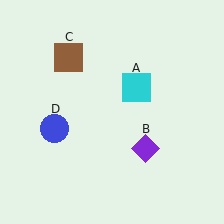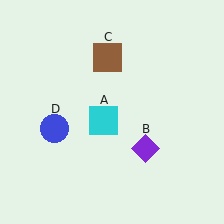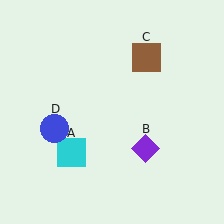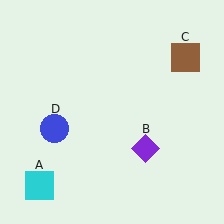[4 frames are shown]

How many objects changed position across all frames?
2 objects changed position: cyan square (object A), brown square (object C).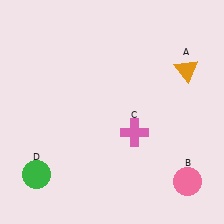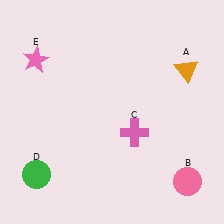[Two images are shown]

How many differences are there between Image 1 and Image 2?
There is 1 difference between the two images.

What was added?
A pink star (E) was added in Image 2.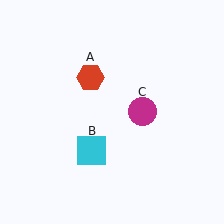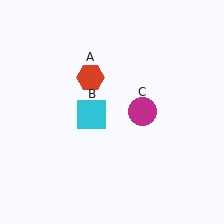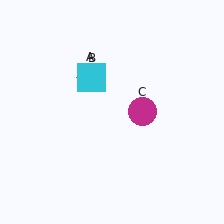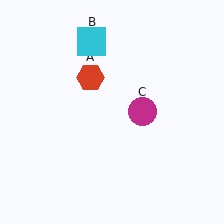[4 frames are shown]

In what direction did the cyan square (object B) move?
The cyan square (object B) moved up.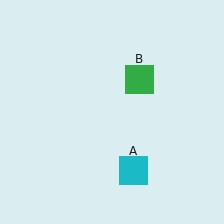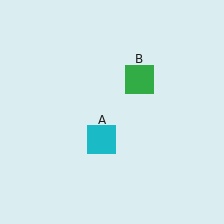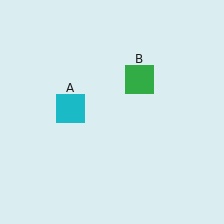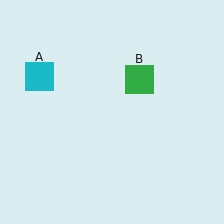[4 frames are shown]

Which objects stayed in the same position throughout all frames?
Green square (object B) remained stationary.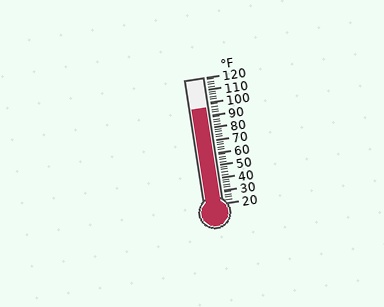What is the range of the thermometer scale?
The thermometer scale ranges from 20°F to 120°F.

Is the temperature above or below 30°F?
The temperature is above 30°F.